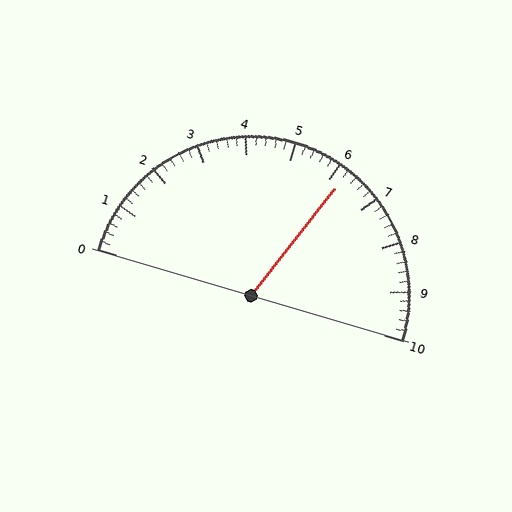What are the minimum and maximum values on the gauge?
The gauge ranges from 0 to 10.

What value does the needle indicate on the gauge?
The needle indicates approximately 6.2.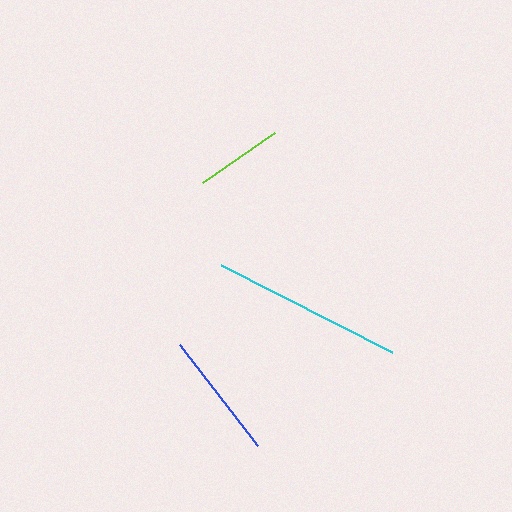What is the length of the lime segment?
The lime segment is approximately 87 pixels long.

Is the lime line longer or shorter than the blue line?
The blue line is longer than the lime line.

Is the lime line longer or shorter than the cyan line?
The cyan line is longer than the lime line.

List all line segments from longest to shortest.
From longest to shortest: cyan, blue, lime.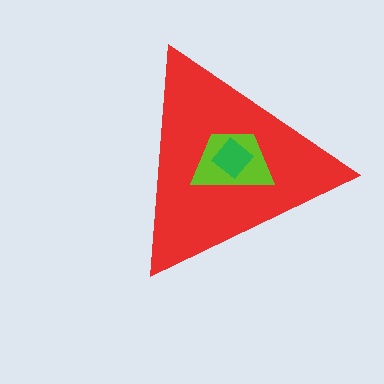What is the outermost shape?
The red triangle.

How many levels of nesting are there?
3.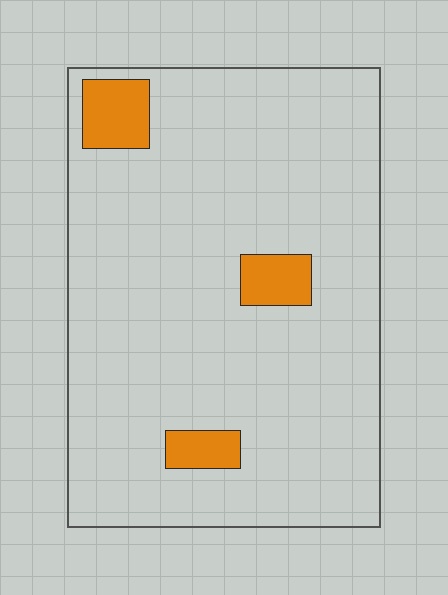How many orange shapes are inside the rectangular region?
3.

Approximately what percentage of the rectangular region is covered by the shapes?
Approximately 10%.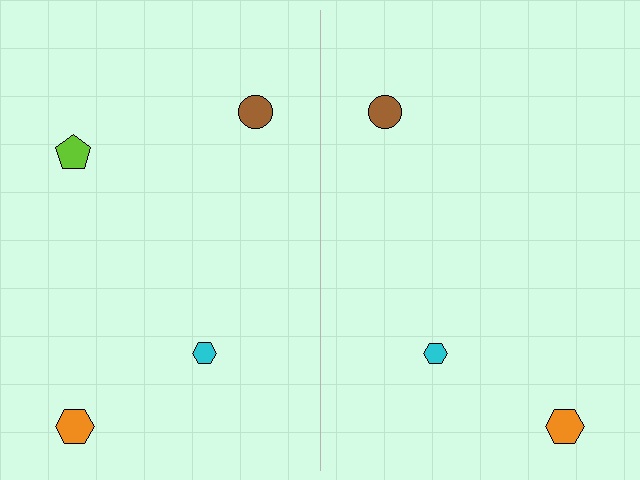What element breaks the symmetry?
A lime pentagon is missing from the right side.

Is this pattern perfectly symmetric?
No, the pattern is not perfectly symmetric. A lime pentagon is missing from the right side.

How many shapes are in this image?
There are 7 shapes in this image.